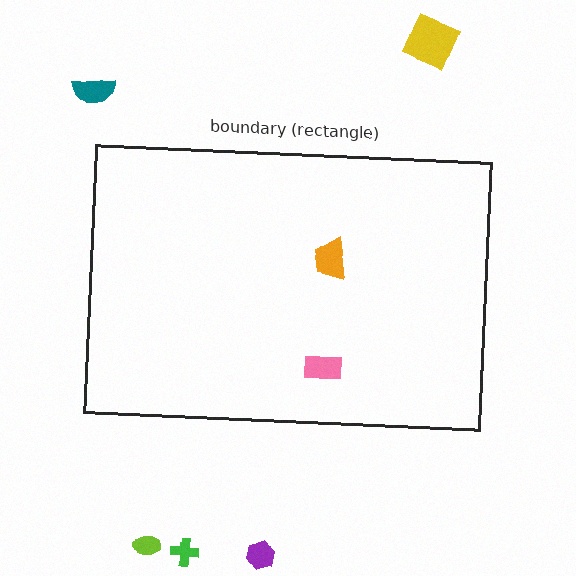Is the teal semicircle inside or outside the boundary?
Outside.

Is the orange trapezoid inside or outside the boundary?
Inside.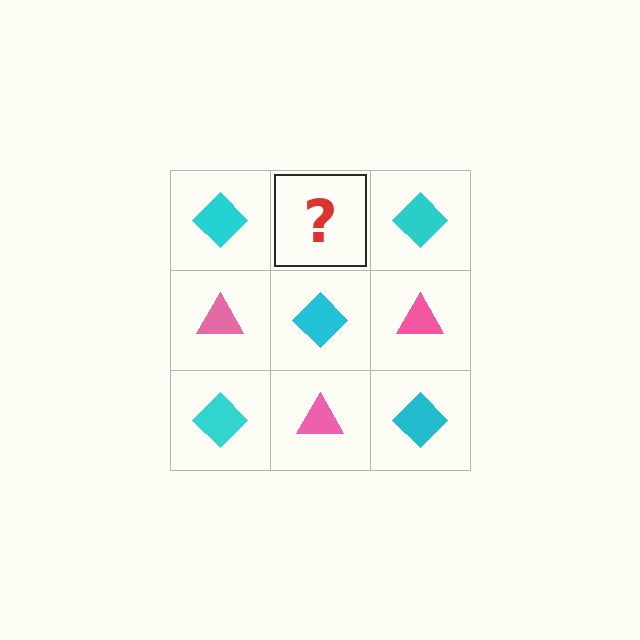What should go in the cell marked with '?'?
The missing cell should contain a pink triangle.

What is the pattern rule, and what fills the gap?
The rule is that it alternates cyan diamond and pink triangle in a checkerboard pattern. The gap should be filled with a pink triangle.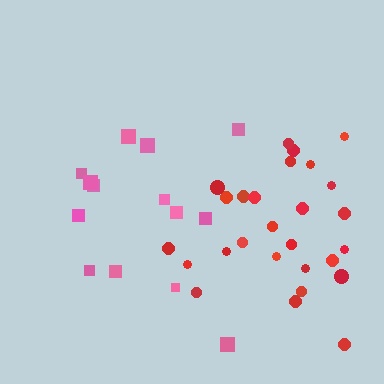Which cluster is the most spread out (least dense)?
Pink.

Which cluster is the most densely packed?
Red.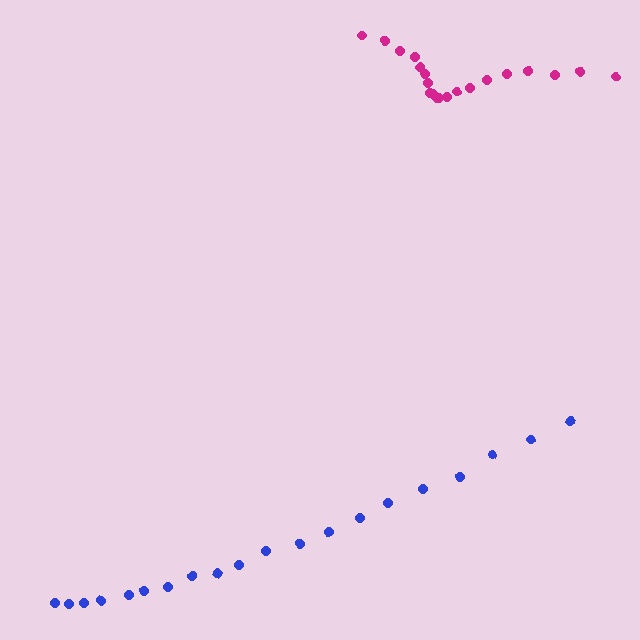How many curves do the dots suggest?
There are 2 distinct paths.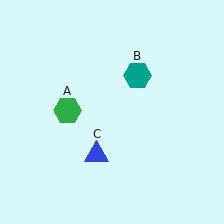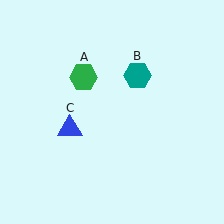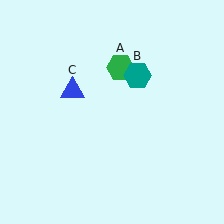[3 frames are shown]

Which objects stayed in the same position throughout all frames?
Teal hexagon (object B) remained stationary.